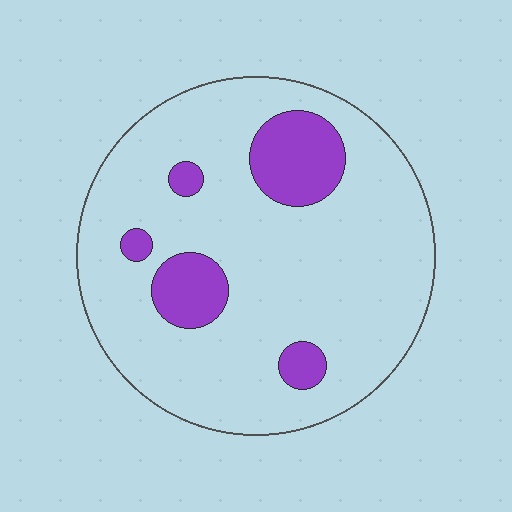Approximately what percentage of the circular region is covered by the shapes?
Approximately 15%.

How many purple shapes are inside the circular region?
5.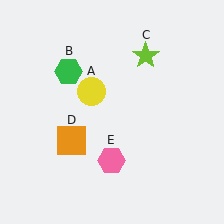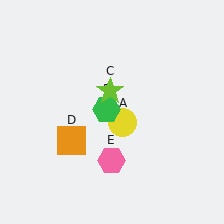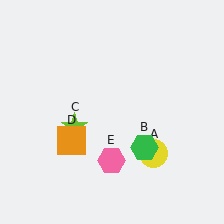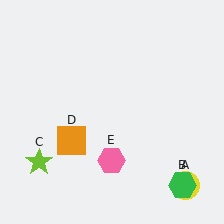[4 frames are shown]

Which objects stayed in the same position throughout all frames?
Orange square (object D) and pink hexagon (object E) remained stationary.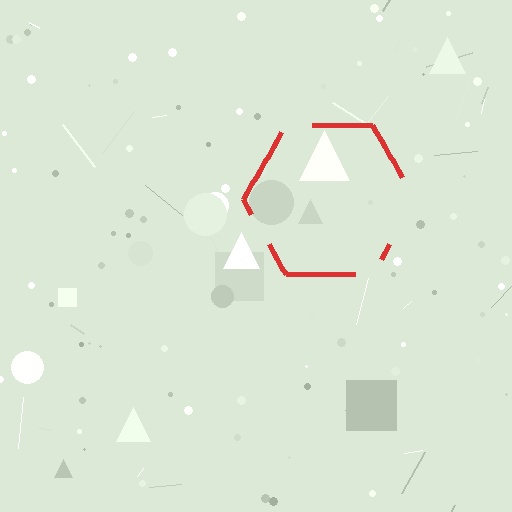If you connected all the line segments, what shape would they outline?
They would outline a hexagon.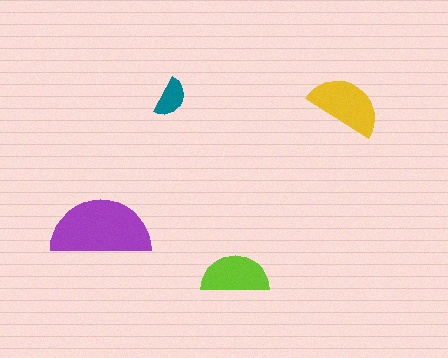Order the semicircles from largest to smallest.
the purple one, the yellow one, the lime one, the teal one.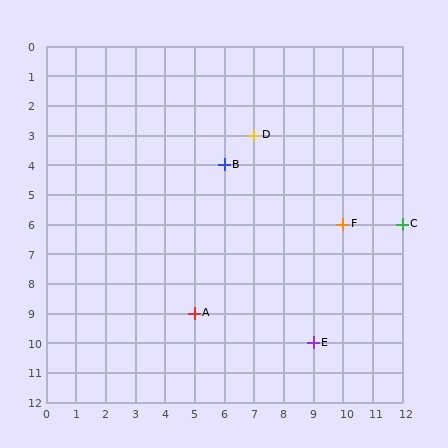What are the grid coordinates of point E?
Point E is at grid coordinates (9, 10).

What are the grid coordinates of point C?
Point C is at grid coordinates (12, 6).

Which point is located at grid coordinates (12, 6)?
Point C is at (12, 6).